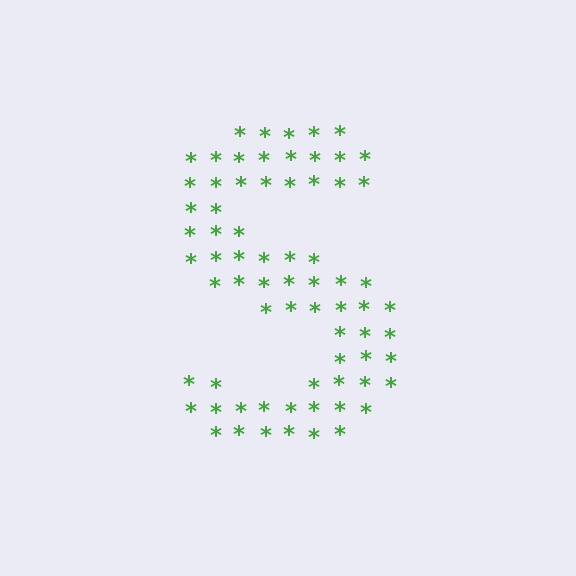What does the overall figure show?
The overall figure shows the letter S.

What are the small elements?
The small elements are asterisks.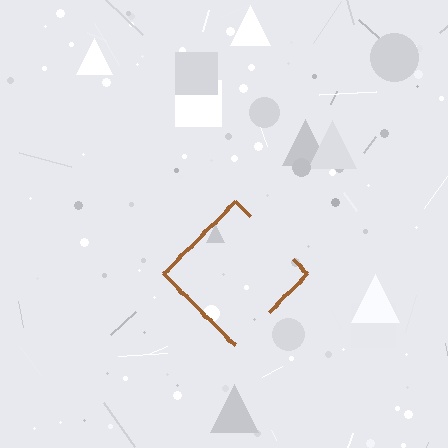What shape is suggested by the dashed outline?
The dashed outline suggests a diamond.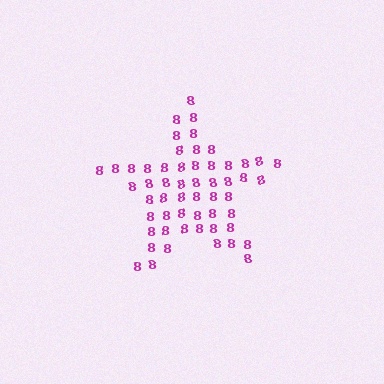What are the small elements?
The small elements are digit 8's.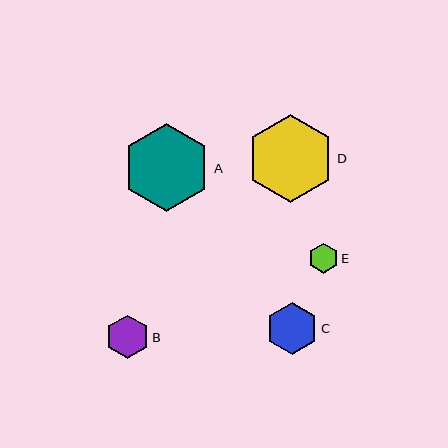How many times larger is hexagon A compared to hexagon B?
Hexagon A is approximately 2.0 times the size of hexagon B.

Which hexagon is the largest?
Hexagon A is the largest with a size of approximately 88 pixels.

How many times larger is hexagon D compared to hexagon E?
Hexagon D is approximately 3.0 times the size of hexagon E.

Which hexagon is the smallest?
Hexagon E is the smallest with a size of approximately 30 pixels.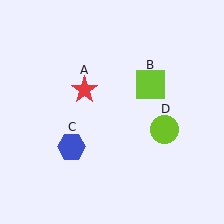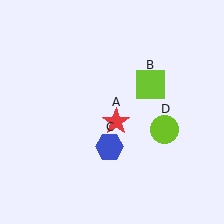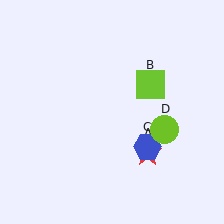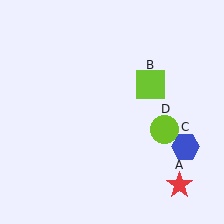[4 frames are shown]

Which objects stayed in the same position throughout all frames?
Lime square (object B) and lime circle (object D) remained stationary.